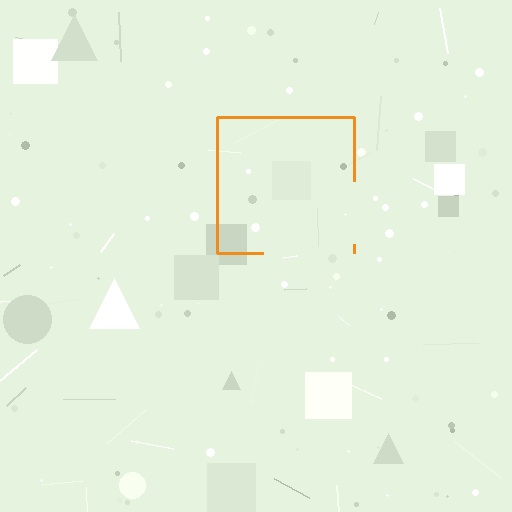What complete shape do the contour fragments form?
The contour fragments form a square.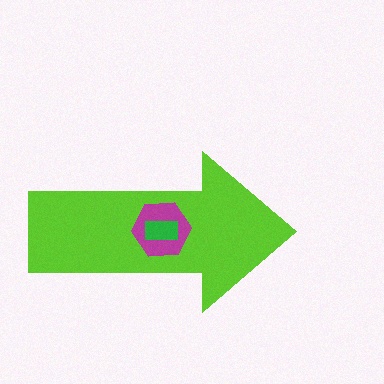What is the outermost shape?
The lime arrow.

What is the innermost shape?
The green rectangle.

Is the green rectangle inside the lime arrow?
Yes.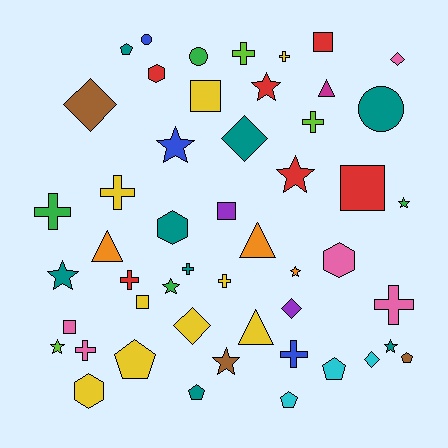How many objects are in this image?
There are 50 objects.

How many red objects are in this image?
There are 6 red objects.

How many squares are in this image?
There are 6 squares.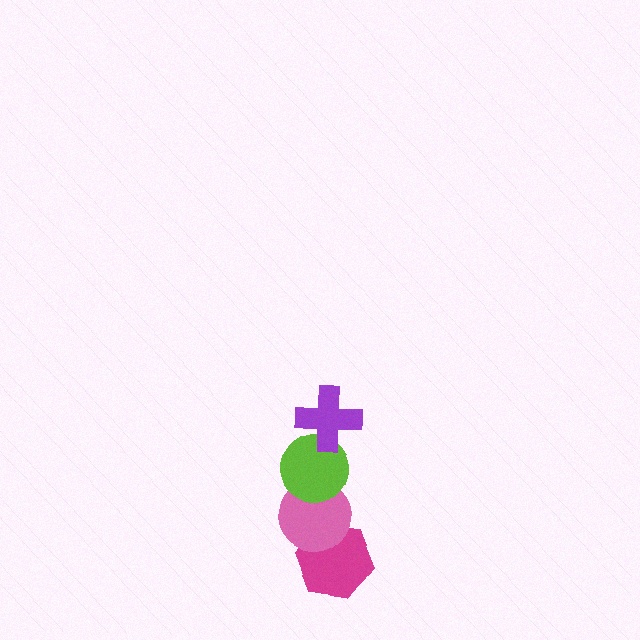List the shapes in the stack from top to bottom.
From top to bottom: the purple cross, the lime circle, the pink circle, the magenta hexagon.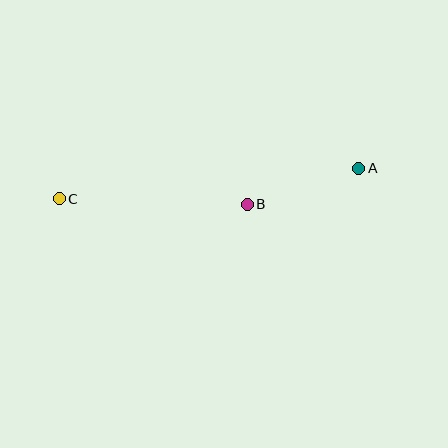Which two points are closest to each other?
Points A and B are closest to each other.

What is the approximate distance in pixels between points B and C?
The distance between B and C is approximately 188 pixels.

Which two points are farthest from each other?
Points A and C are farthest from each other.